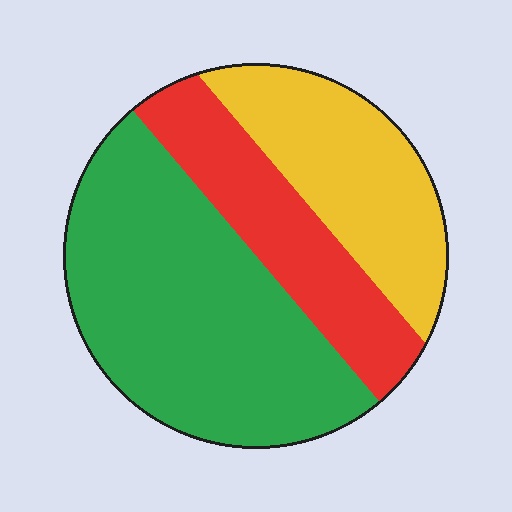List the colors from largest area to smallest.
From largest to smallest: green, yellow, red.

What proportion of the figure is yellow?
Yellow takes up between a sixth and a third of the figure.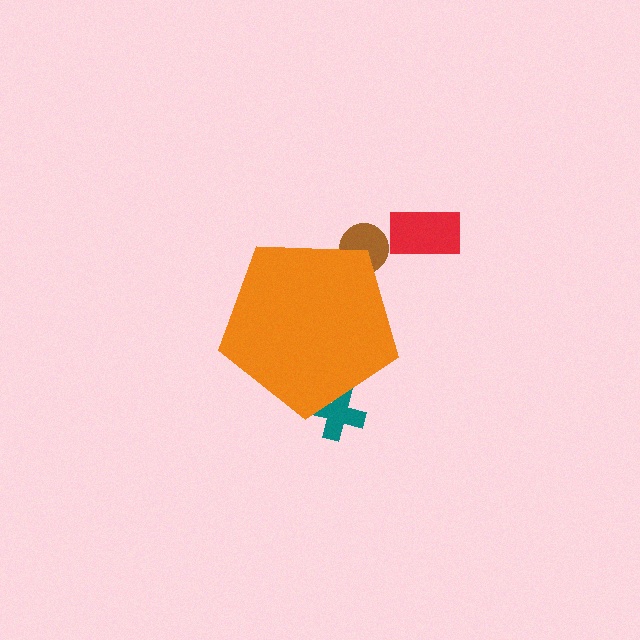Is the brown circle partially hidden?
Yes, the brown circle is partially hidden behind the orange pentagon.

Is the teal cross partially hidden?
Yes, the teal cross is partially hidden behind the orange pentagon.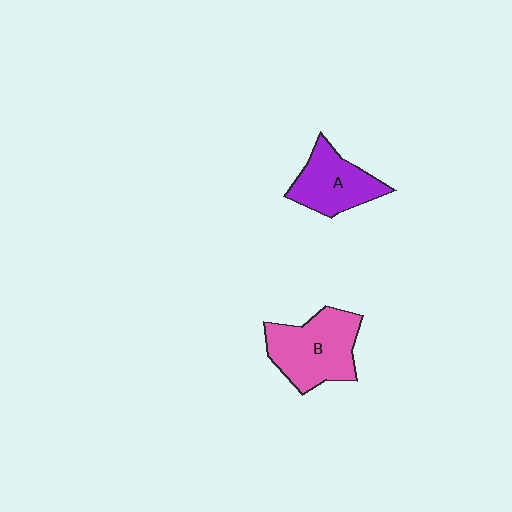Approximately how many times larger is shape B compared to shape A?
Approximately 1.3 times.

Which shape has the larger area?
Shape B (pink).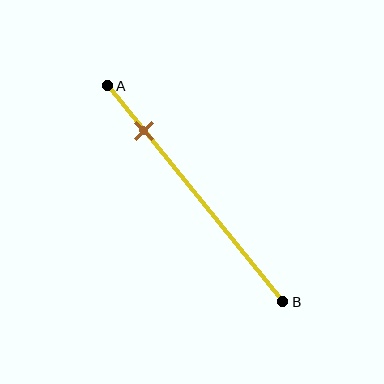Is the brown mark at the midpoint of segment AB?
No, the mark is at about 20% from A, not at the 50% midpoint.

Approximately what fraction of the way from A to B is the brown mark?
The brown mark is approximately 20% of the way from A to B.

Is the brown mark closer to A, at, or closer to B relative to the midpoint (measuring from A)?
The brown mark is closer to point A than the midpoint of segment AB.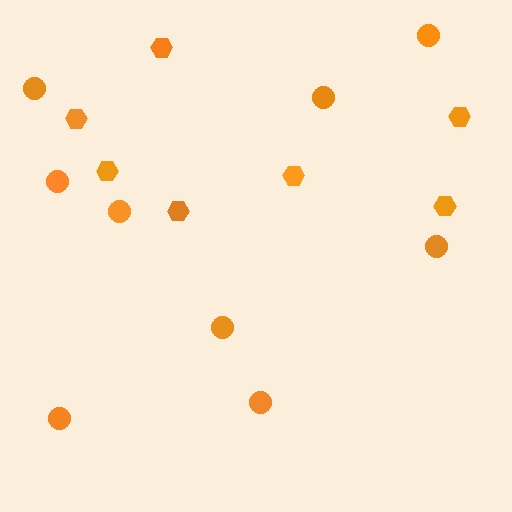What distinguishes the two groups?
There are 2 groups: one group of circles (9) and one group of hexagons (7).